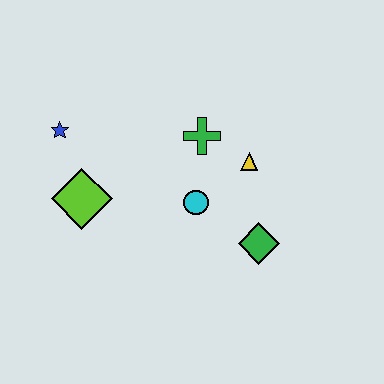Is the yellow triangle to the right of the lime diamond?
Yes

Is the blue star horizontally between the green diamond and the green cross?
No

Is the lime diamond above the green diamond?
Yes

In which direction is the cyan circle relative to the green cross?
The cyan circle is below the green cross.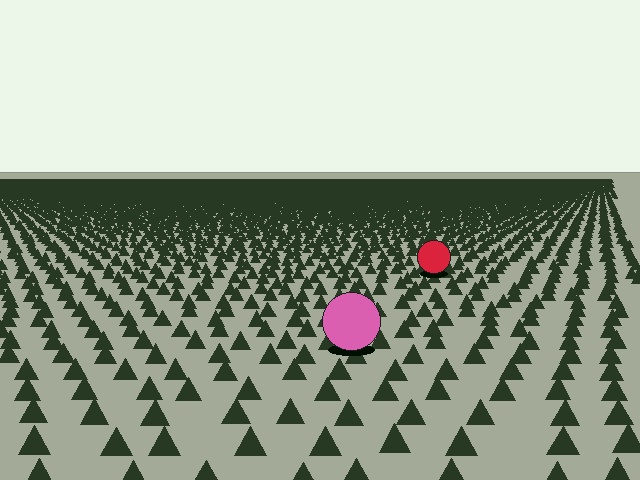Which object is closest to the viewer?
The pink circle is closest. The texture marks near it are larger and more spread out.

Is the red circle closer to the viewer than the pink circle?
No. The pink circle is closer — you can tell from the texture gradient: the ground texture is coarser near it.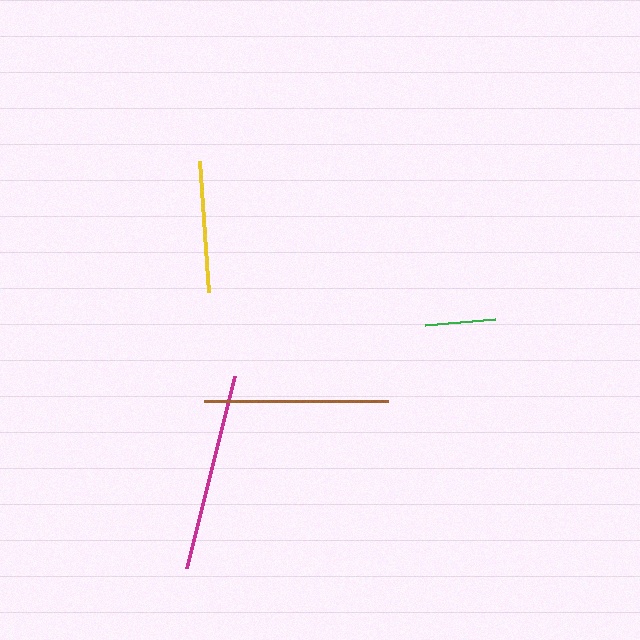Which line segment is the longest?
The magenta line is the longest at approximately 197 pixels.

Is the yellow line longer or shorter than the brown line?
The brown line is longer than the yellow line.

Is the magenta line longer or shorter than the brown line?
The magenta line is longer than the brown line.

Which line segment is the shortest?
The green line is the shortest at approximately 70 pixels.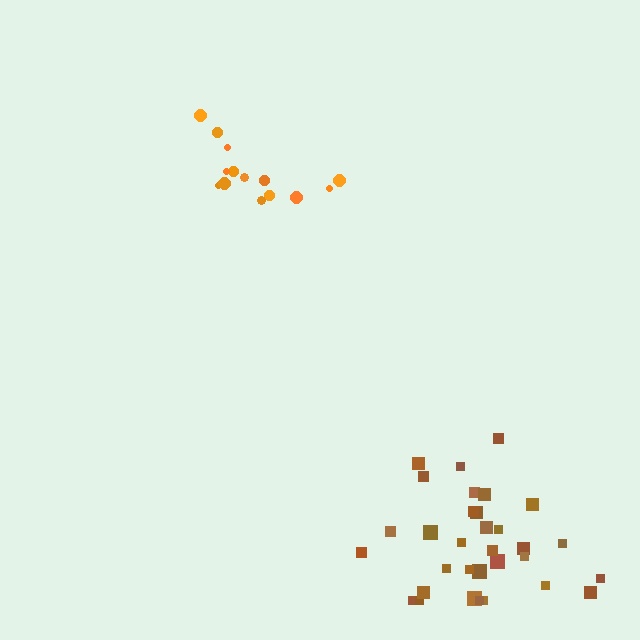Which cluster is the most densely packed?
Brown.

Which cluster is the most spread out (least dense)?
Orange.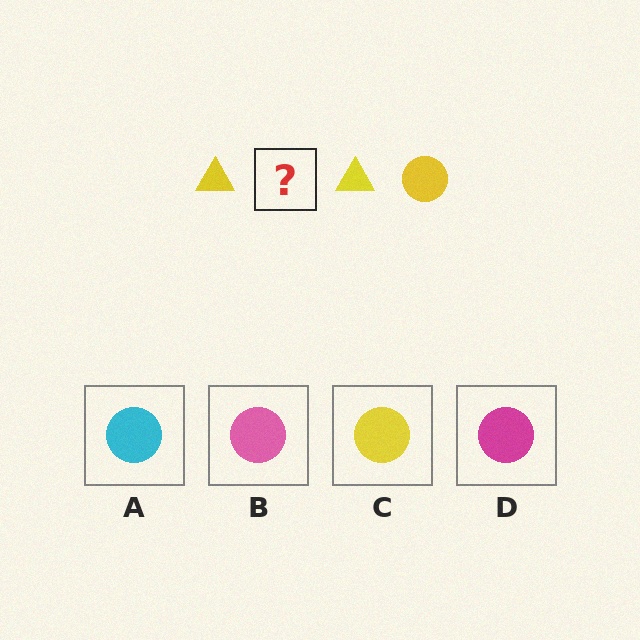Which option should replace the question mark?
Option C.